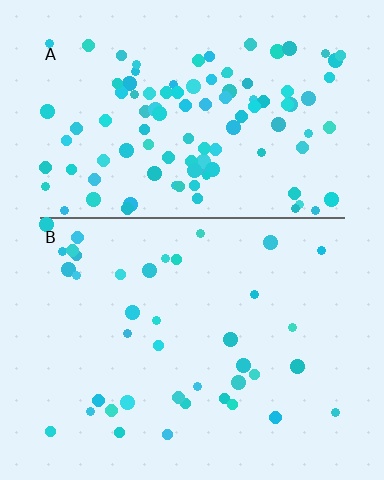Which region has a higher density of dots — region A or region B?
A (the top).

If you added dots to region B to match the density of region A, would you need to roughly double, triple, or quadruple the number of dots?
Approximately triple.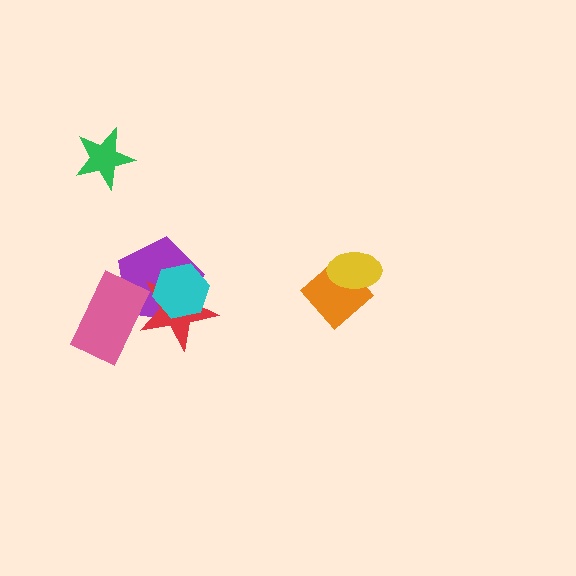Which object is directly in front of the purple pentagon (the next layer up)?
The red star is directly in front of the purple pentagon.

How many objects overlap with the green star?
0 objects overlap with the green star.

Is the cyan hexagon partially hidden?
No, no other shape covers it.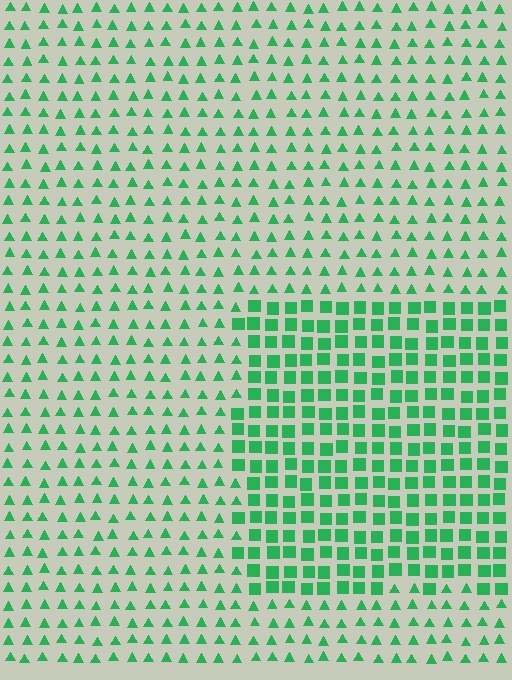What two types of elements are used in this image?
The image uses squares inside the rectangle region and triangles outside it.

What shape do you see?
I see a rectangle.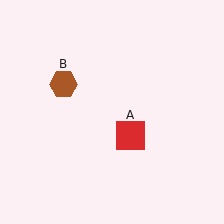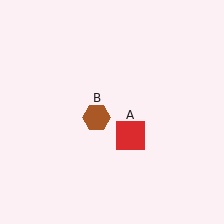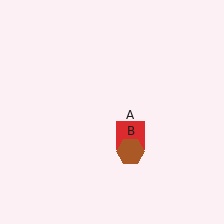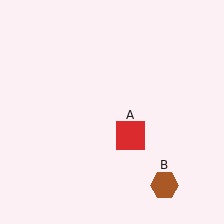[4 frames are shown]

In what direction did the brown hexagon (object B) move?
The brown hexagon (object B) moved down and to the right.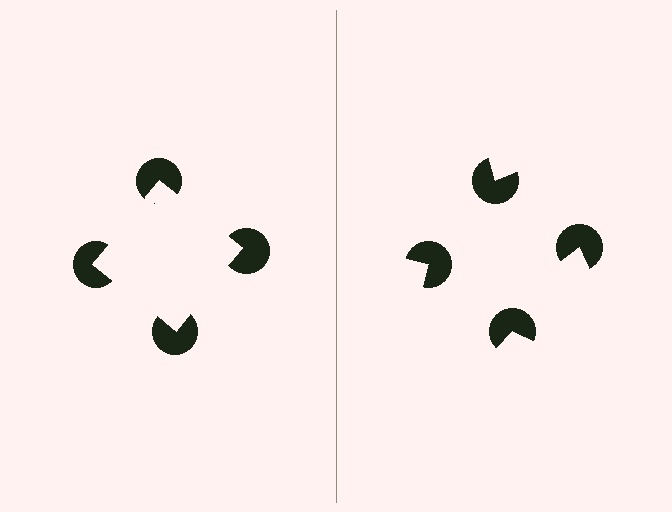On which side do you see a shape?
An illusory square appears on the left side. On the right side the wedge cuts are rotated, so no coherent shape forms.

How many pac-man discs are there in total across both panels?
8 — 4 on each side.